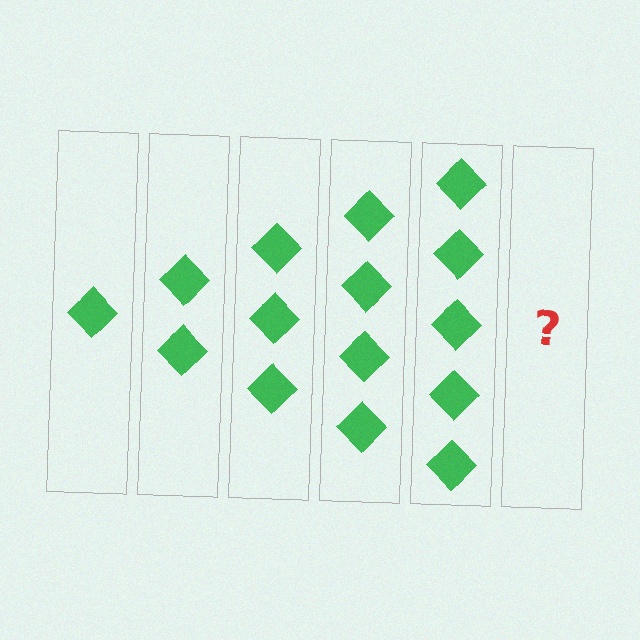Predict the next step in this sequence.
The next step is 6 diamonds.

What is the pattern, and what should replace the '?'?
The pattern is that each step adds one more diamond. The '?' should be 6 diamonds.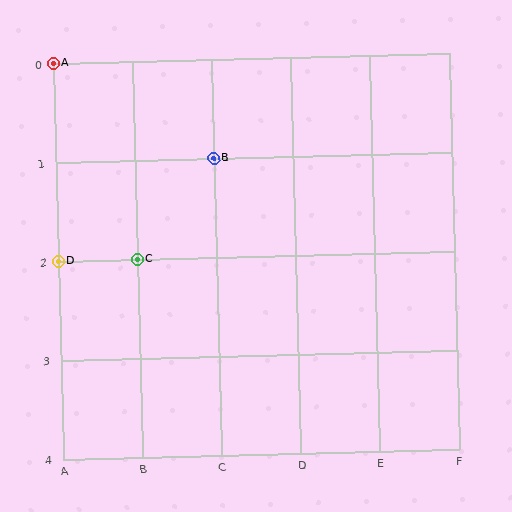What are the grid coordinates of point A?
Point A is at grid coordinates (A, 0).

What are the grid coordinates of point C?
Point C is at grid coordinates (B, 2).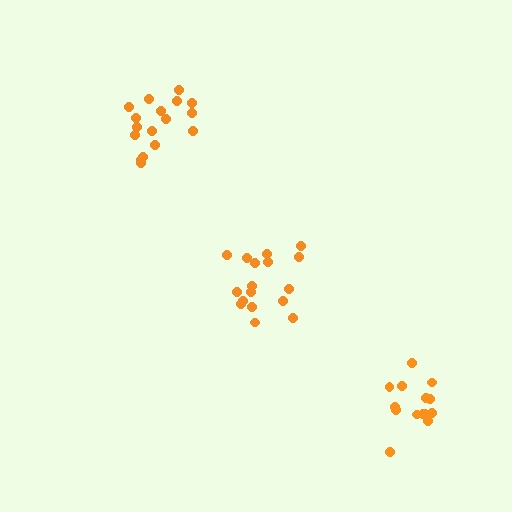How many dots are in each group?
Group 1: 17 dots, Group 2: 17 dots, Group 3: 14 dots (48 total).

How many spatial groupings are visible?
There are 3 spatial groupings.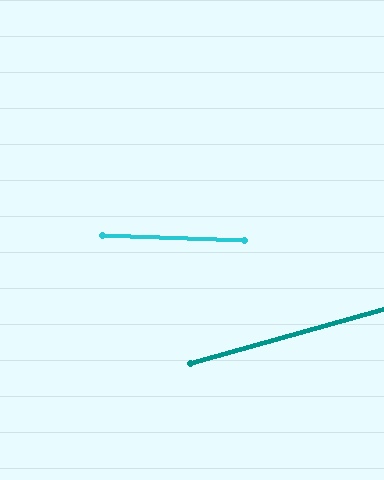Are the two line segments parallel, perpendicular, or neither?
Neither parallel nor perpendicular — they differ by about 18°.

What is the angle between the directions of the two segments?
Approximately 18 degrees.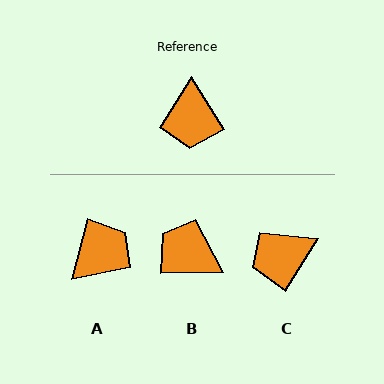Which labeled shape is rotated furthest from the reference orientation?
A, about 132 degrees away.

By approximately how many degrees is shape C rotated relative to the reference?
Approximately 65 degrees clockwise.